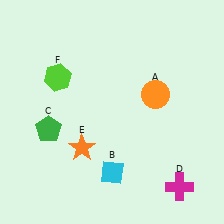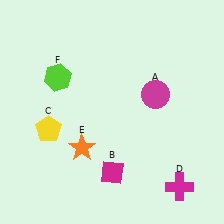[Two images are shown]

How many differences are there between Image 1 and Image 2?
There are 3 differences between the two images.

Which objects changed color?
A changed from orange to magenta. B changed from cyan to magenta. C changed from green to yellow.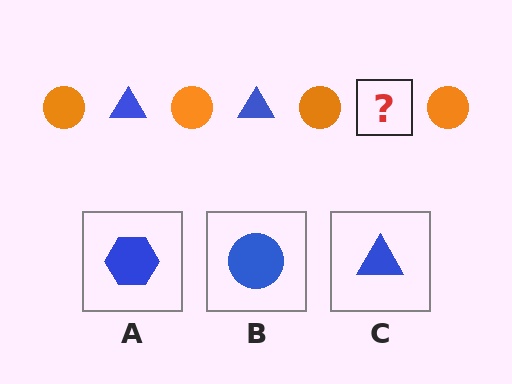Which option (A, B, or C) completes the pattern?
C.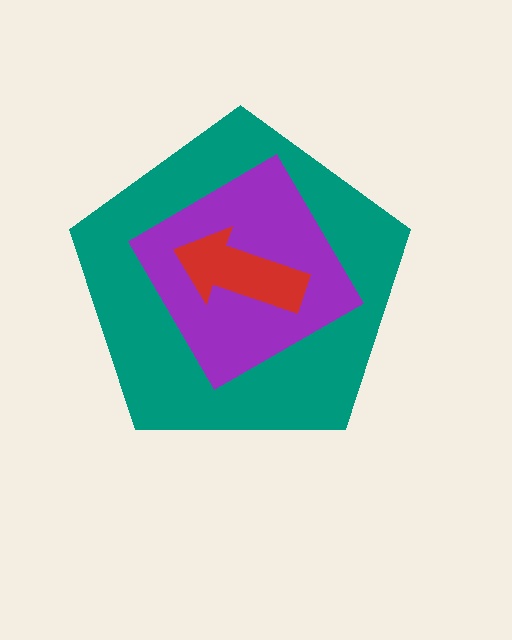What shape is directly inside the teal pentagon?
The purple diamond.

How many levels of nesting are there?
3.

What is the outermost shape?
The teal pentagon.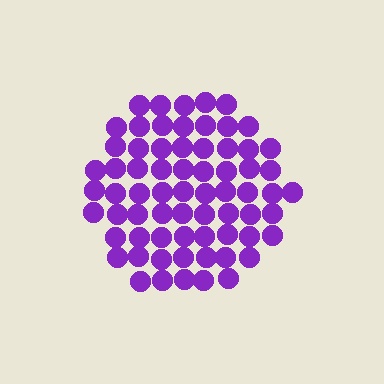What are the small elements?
The small elements are circles.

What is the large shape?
The large shape is a circle.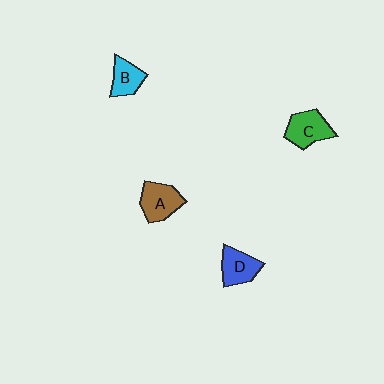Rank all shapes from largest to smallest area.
From largest to smallest: C (green), A (brown), D (blue), B (cyan).